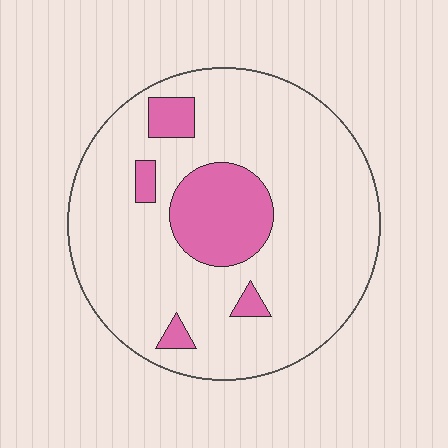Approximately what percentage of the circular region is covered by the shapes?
Approximately 15%.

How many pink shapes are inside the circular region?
5.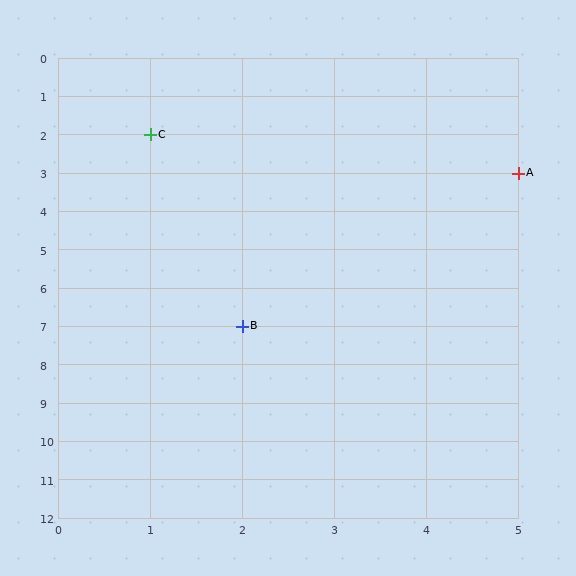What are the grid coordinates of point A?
Point A is at grid coordinates (5, 3).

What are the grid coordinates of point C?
Point C is at grid coordinates (1, 2).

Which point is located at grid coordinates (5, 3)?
Point A is at (5, 3).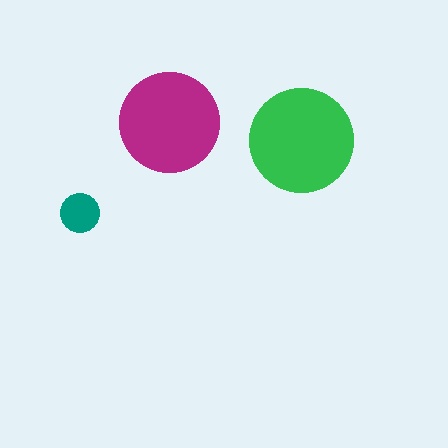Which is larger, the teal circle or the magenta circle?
The magenta one.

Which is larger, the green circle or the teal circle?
The green one.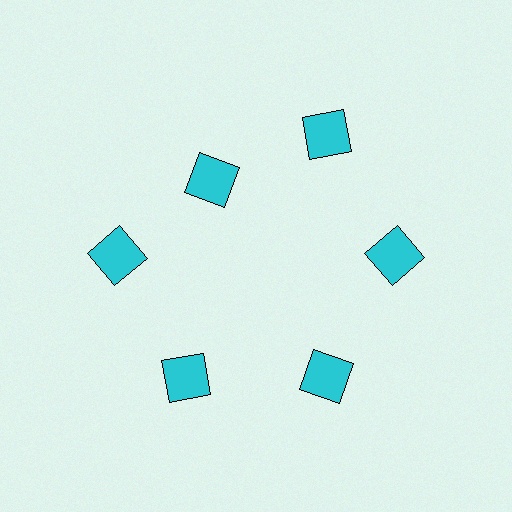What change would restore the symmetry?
The symmetry would be restored by moving it outward, back onto the ring so that all 6 squares sit at equal angles and equal distance from the center.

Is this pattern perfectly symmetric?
No. The 6 cyan squares are arranged in a ring, but one element near the 11 o'clock position is pulled inward toward the center, breaking the 6-fold rotational symmetry.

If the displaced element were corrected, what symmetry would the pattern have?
It would have 6-fold rotational symmetry — the pattern would map onto itself every 60 degrees.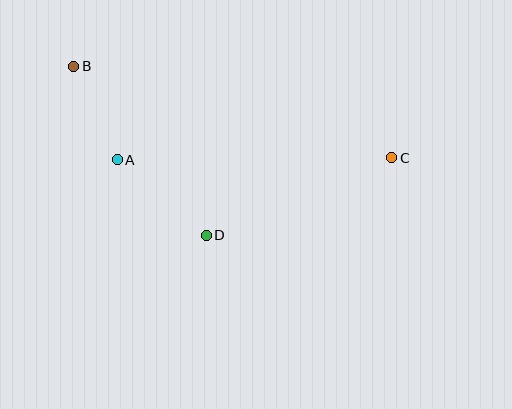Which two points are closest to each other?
Points A and B are closest to each other.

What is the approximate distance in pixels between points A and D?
The distance between A and D is approximately 116 pixels.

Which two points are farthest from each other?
Points B and C are farthest from each other.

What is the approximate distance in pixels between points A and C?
The distance between A and C is approximately 275 pixels.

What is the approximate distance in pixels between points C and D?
The distance between C and D is approximately 201 pixels.